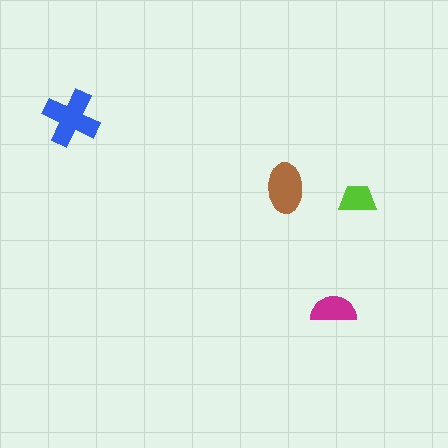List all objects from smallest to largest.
The lime trapezoid, the magenta semicircle, the brown ellipse, the blue cross.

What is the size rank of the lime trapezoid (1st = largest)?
4th.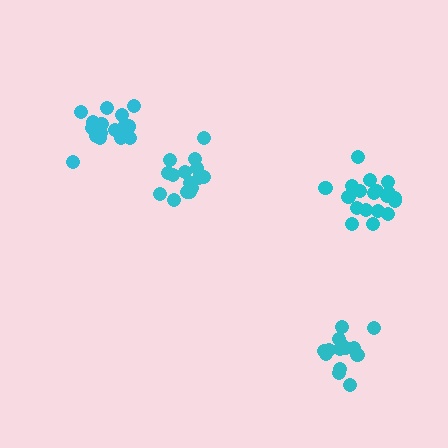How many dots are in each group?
Group 1: 15 dots, Group 2: 19 dots, Group 3: 16 dots, Group 4: 14 dots (64 total).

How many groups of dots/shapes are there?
There are 4 groups.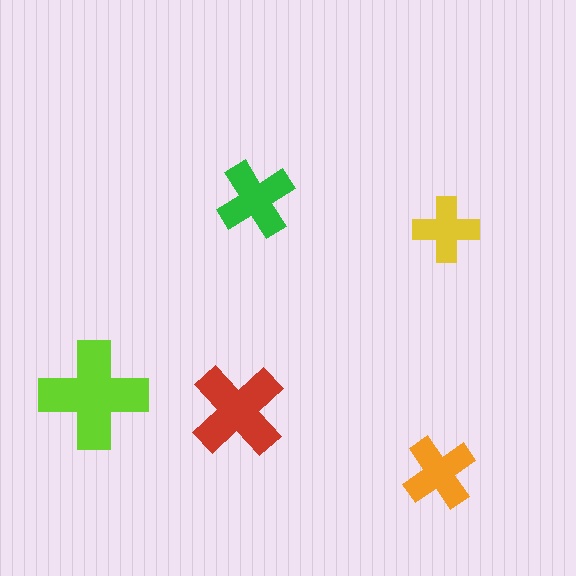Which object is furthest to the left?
The lime cross is leftmost.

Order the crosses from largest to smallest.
the lime one, the red one, the green one, the orange one, the yellow one.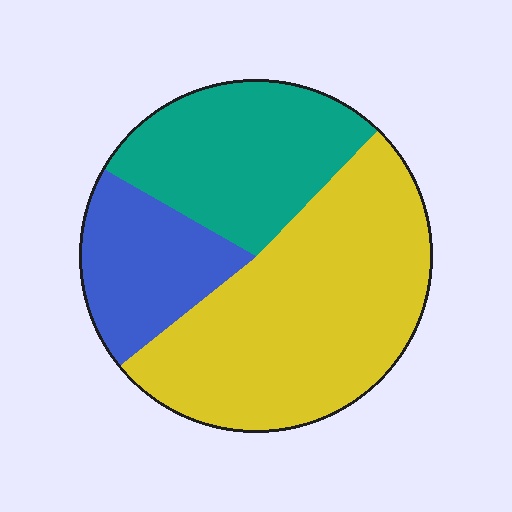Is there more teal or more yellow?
Yellow.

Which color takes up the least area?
Blue, at roughly 20%.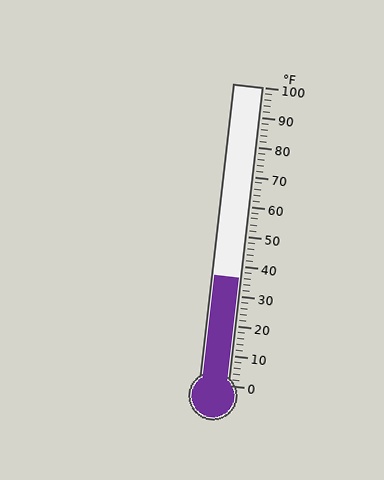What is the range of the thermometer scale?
The thermometer scale ranges from 0°F to 100°F.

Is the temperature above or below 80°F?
The temperature is below 80°F.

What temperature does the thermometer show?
The thermometer shows approximately 36°F.